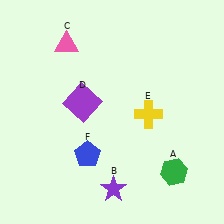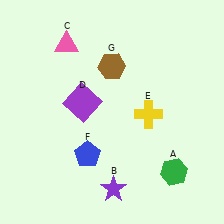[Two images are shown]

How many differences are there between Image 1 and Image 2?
There is 1 difference between the two images.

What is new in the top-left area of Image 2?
A brown hexagon (G) was added in the top-left area of Image 2.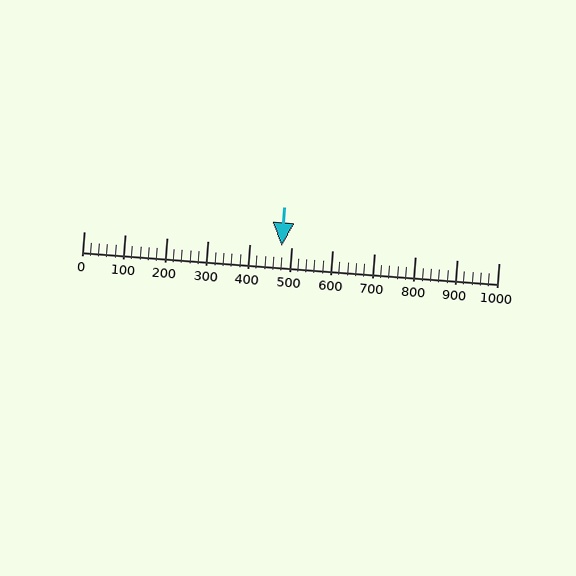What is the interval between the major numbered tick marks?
The major tick marks are spaced 100 units apart.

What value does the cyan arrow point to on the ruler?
The cyan arrow points to approximately 477.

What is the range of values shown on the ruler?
The ruler shows values from 0 to 1000.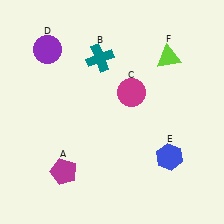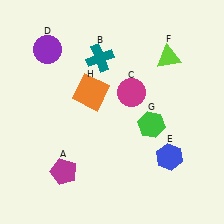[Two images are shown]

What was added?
A green hexagon (G), an orange square (H) were added in Image 2.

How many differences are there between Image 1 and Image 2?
There are 2 differences between the two images.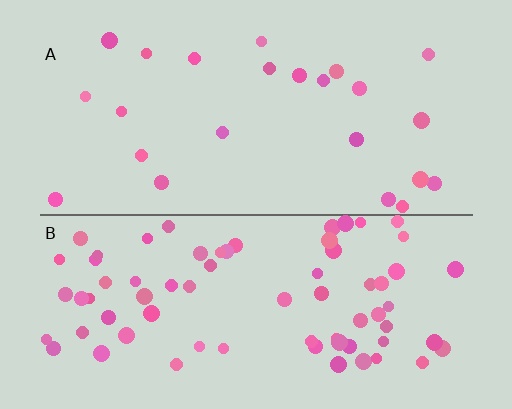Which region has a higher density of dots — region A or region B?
B (the bottom).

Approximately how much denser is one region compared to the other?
Approximately 3.0× — region B over region A.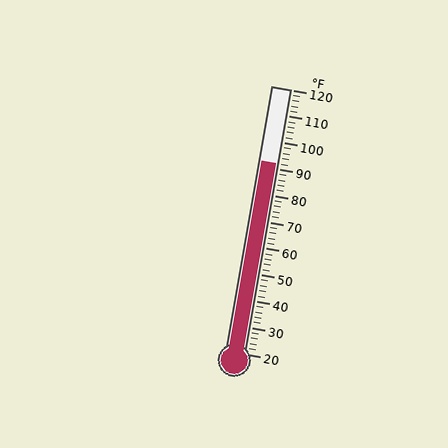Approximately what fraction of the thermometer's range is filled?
The thermometer is filled to approximately 70% of its range.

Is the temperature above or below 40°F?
The temperature is above 40°F.